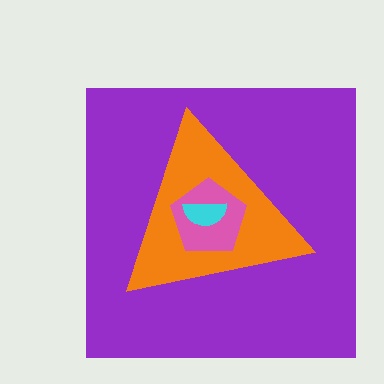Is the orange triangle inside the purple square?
Yes.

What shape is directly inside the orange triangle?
The pink pentagon.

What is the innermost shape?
The cyan semicircle.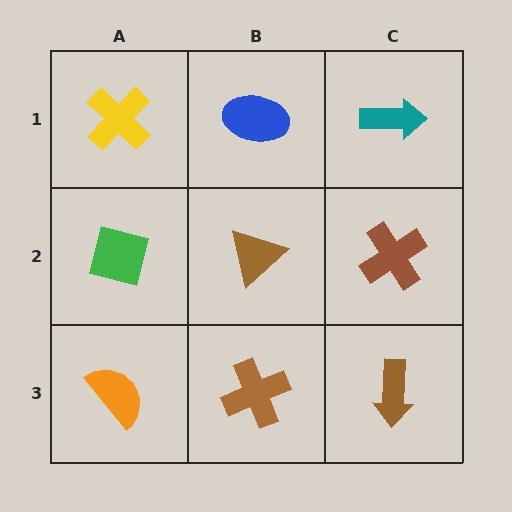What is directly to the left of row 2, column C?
A brown triangle.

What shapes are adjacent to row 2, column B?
A blue ellipse (row 1, column B), a brown cross (row 3, column B), a green square (row 2, column A), a brown cross (row 2, column C).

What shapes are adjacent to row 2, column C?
A teal arrow (row 1, column C), a brown arrow (row 3, column C), a brown triangle (row 2, column B).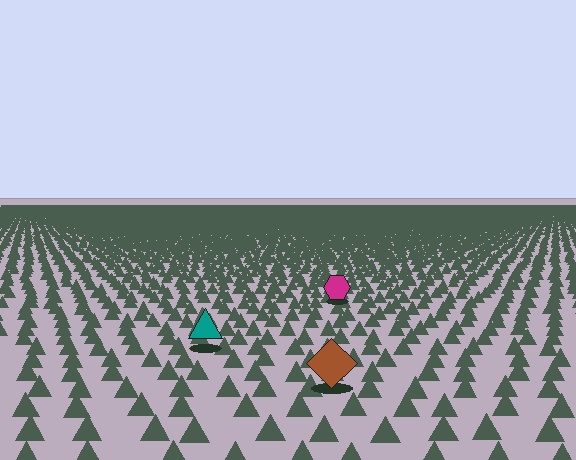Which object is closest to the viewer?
The brown diamond is closest. The texture marks near it are larger and more spread out.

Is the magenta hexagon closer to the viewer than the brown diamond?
No. The brown diamond is closer — you can tell from the texture gradient: the ground texture is coarser near it.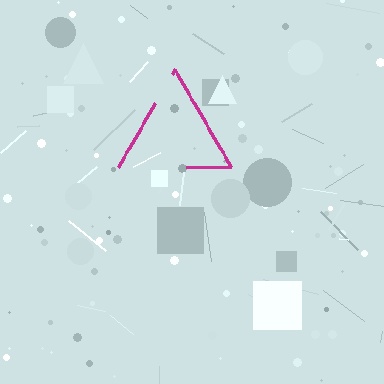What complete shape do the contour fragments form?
The contour fragments form a triangle.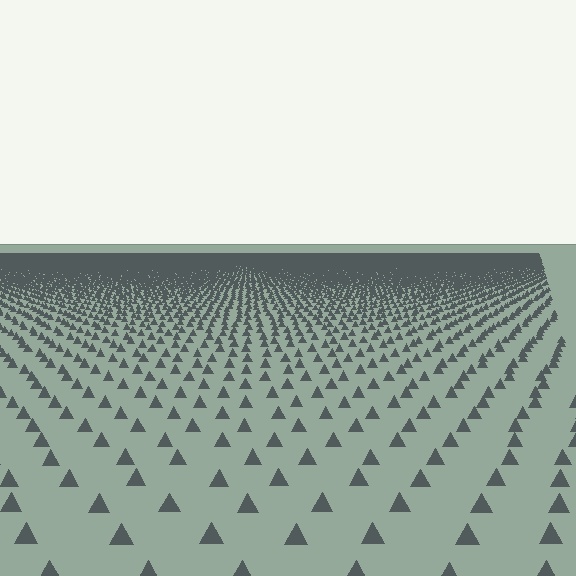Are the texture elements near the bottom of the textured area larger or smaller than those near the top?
Larger. Near the bottom, elements are closer to the viewer and appear at a bigger on-screen size.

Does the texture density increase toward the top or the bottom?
Density increases toward the top.